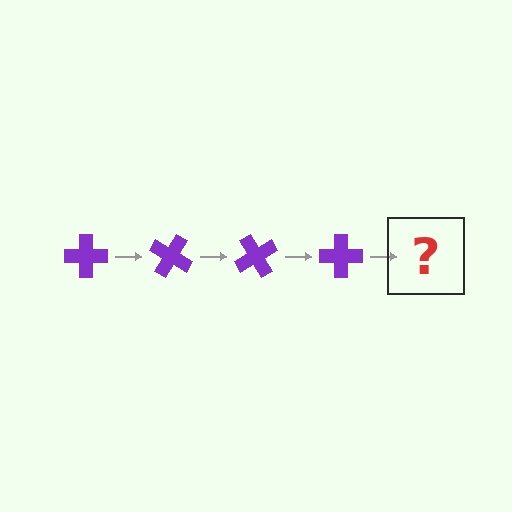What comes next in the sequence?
The next element should be a purple cross rotated 120 degrees.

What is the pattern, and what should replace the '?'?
The pattern is that the cross rotates 30 degrees each step. The '?' should be a purple cross rotated 120 degrees.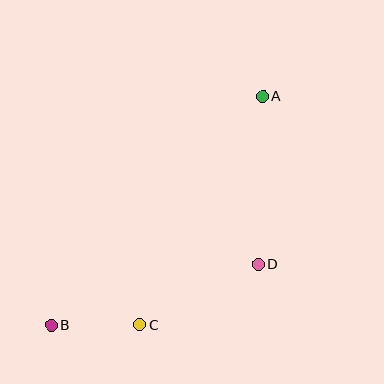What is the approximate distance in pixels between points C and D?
The distance between C and D is approximately 133 pixels.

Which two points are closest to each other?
Points B and C are closest to each other.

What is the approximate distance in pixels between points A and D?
The distance between A and D is approximately 168 pixels.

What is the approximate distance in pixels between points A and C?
The distance between A and C is approximately 259 pixels.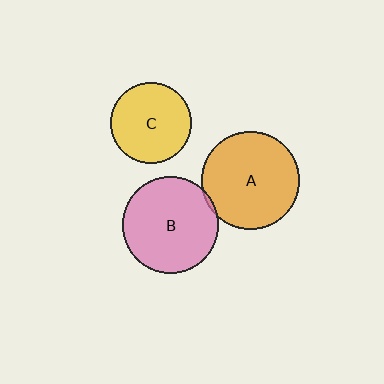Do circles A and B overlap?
Yes.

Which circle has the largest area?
Circle A (orange).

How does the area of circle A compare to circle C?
Approximately 1.4 times.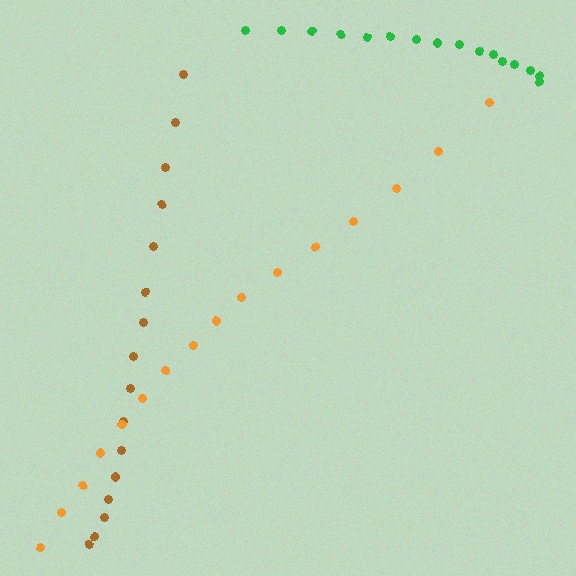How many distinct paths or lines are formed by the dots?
There are 3 distinct paths.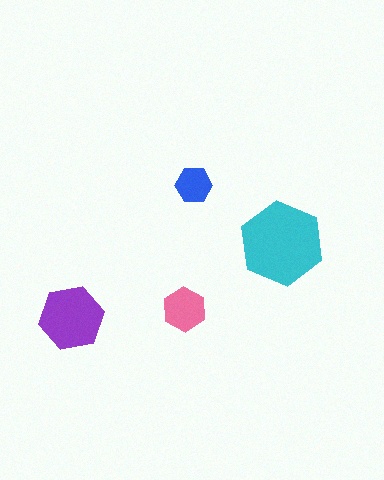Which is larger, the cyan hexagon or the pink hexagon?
The cyan one.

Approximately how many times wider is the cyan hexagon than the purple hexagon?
About 1.5 times wider.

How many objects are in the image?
There are 4 objects in the image.